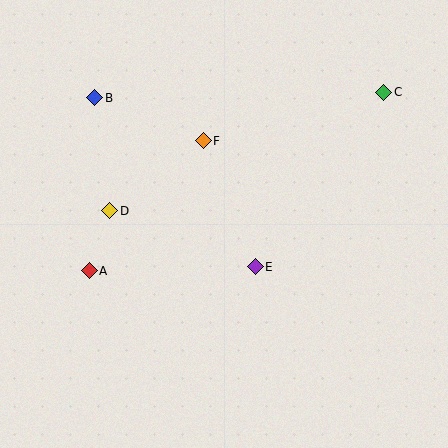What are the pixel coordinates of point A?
Point A is at (89, 271).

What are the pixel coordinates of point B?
Point B is at (95, 98).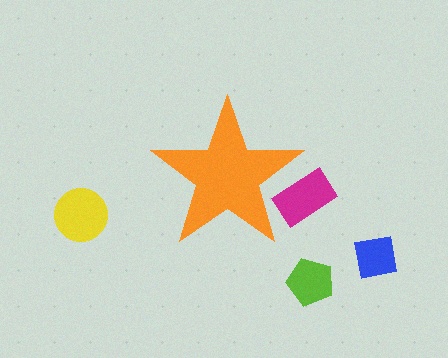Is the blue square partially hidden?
No, the blue square is fully visible.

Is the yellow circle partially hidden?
No, the yellow circle is fully visible.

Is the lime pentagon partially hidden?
No, the lime pentagon is fully visible.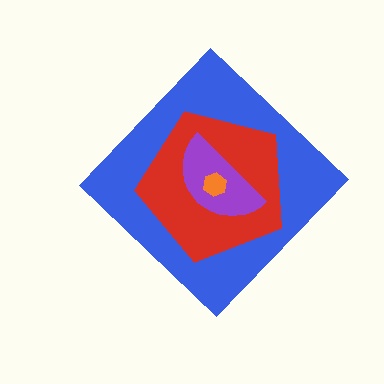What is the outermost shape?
The blue diamond.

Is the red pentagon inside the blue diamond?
Yes.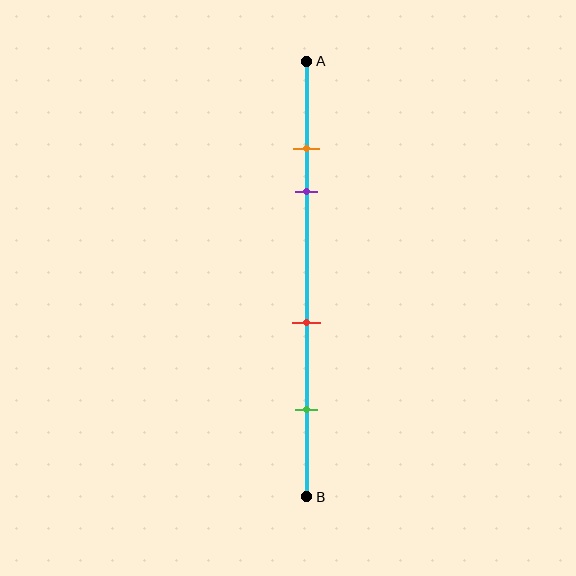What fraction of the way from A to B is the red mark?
The red mark is approximately 60% (0.6) of the way from A to B.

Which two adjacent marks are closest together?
The orange and purple marks are the closest adjacent pair.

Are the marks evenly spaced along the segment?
No, the marks are not evenly spaced.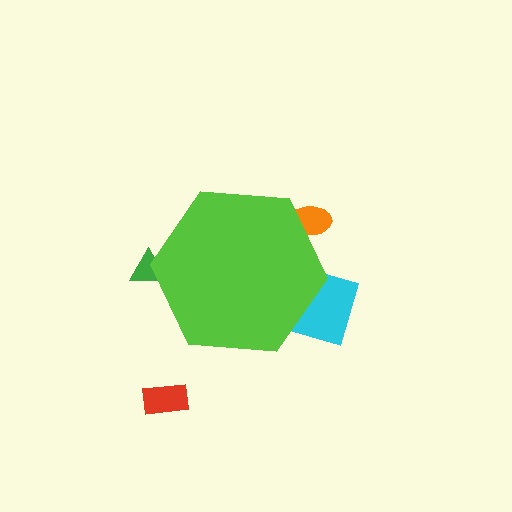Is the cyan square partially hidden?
Yes, the cyan square is partially hidden behind the lime hexagon.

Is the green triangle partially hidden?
Yes, the green triangle is partially hidden behind the lime hexagon.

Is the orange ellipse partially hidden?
Yes, the orange ellipse is partially hidden behind the lime hexagon.